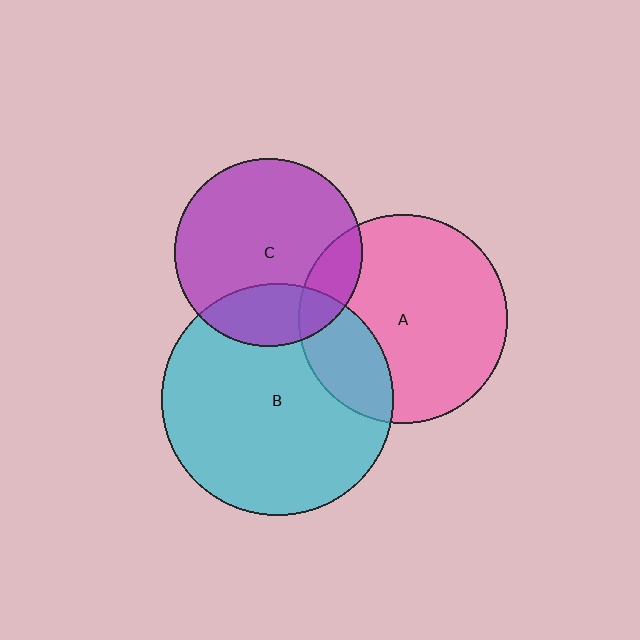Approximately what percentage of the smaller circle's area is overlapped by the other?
Approximately 25%.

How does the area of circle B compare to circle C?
Approximately 1.5 times.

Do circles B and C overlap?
Yes.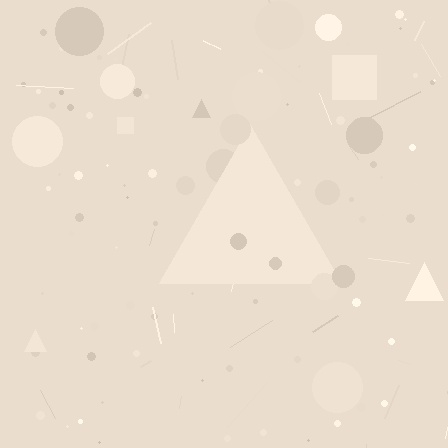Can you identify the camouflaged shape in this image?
The camouflaged shape is a triangle.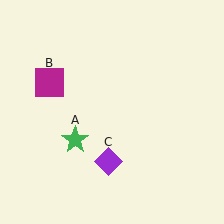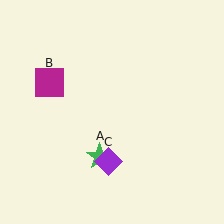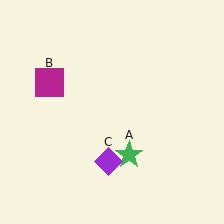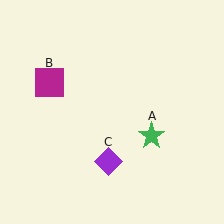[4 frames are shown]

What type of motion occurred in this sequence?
The green star (object A) rotated counterclockwise around the center of the scene.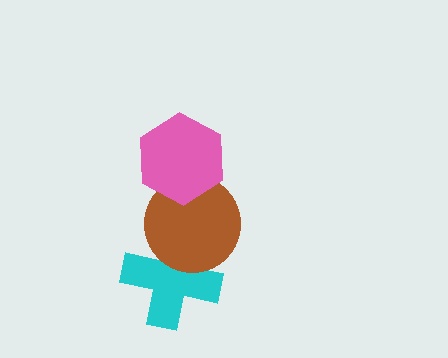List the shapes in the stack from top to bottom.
From top to bottom: the pink hexagon, the brown circle, the cyan cross.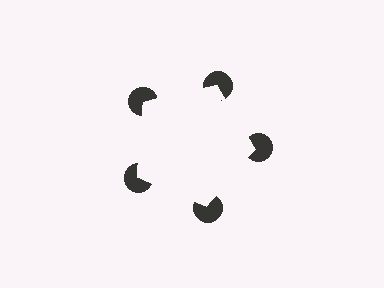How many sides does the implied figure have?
5 sides.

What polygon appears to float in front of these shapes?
An illusory pentagon — its edges are inferred from the aligned wedge cuts in the pac-man discs, not physically drawn.